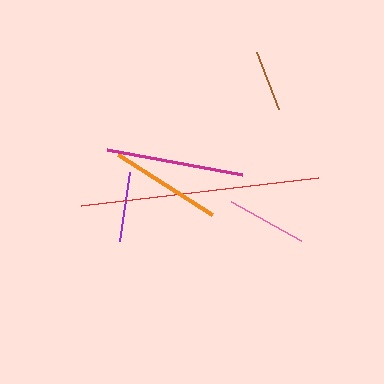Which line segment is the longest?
The red line is the longest at approximately 238 pixels.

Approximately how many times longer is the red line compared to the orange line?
The red line is approximately 2.1 times the length of the orange line.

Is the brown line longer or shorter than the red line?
The red line is longer than the brown line.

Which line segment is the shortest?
The brown line is the shortest at approximately 61 pixels.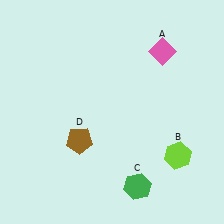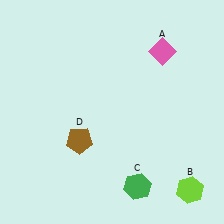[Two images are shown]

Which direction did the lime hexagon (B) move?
The lime hexagon (B) moved down.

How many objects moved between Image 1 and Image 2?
1 object moved between the two images.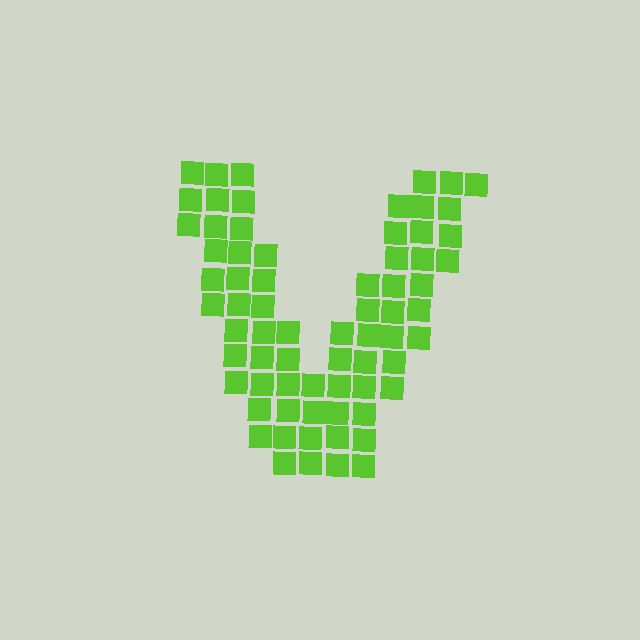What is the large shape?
The large shape is the letter V.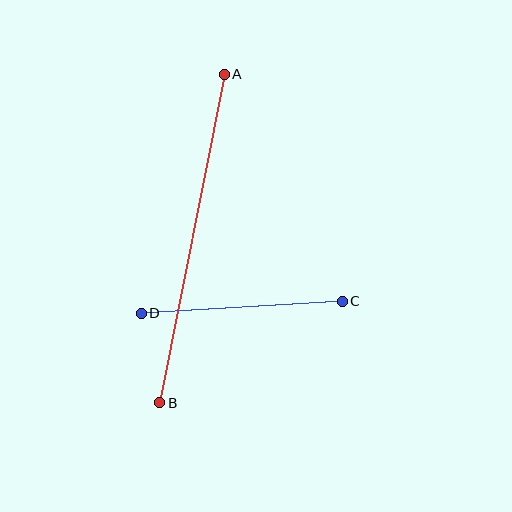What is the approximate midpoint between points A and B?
The midpoint is at approximately (192, 238) pixels.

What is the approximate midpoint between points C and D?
The midpoint is at approximately (242, 307) pixels.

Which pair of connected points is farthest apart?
Points A and B are farthest apart.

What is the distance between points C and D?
The distance is approximately 201 pixels.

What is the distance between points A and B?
The distance is approximately 335 pixels.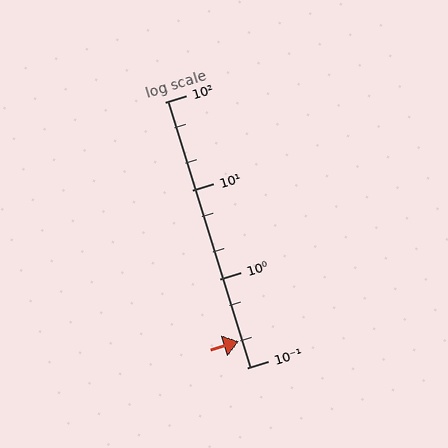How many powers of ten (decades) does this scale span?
The scale spans 3 decades, from 0.1 to 100.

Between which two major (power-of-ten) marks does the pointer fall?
The pointer is between 0.1 and 1.